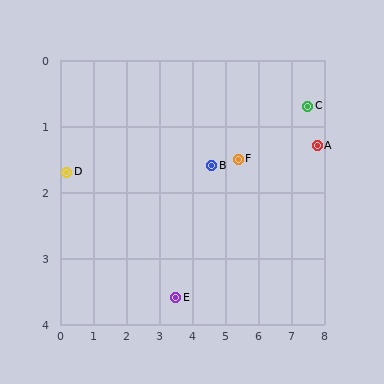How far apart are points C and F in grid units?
Points C and F are about 2.2 grid units apart.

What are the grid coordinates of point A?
Point A is at approximately (7.8, 1.3).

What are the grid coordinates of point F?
Point F is at approximately (5.4, 1.5).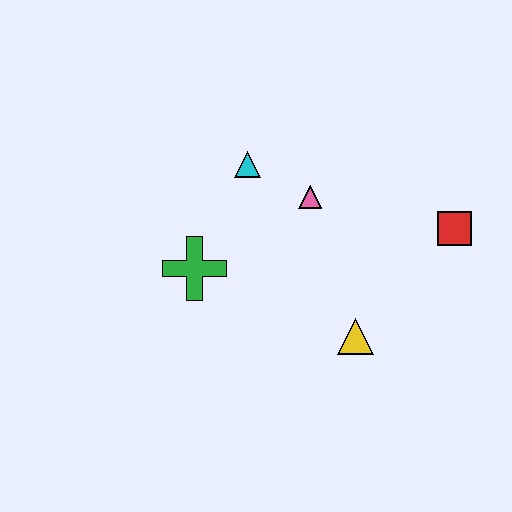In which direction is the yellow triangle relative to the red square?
The yellow triangle is below the red square.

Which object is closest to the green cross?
The cyan triangle is closest to the green cross.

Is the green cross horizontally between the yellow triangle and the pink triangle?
No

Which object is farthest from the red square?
The green cross is farthest from the red square.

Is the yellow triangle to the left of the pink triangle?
No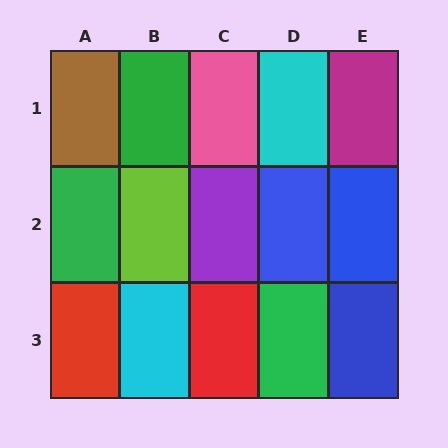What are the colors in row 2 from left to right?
Green, lime, purple, blue, blue.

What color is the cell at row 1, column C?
Pink.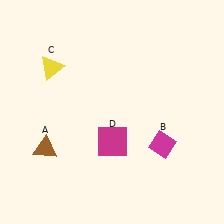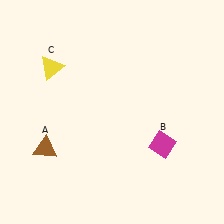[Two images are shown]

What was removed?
The magenta square (D) was removed in Image 2.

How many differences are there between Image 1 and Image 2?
There is 1 difference between the two images.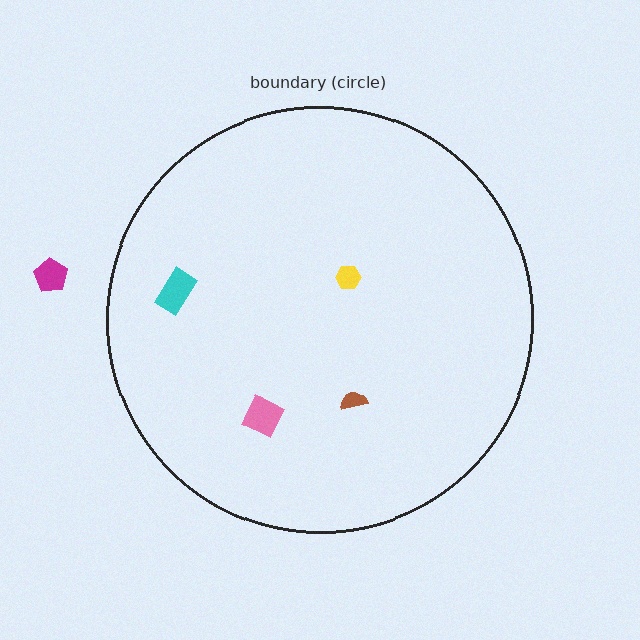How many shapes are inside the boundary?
4 inside, 1 outside.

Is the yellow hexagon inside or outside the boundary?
Inside.